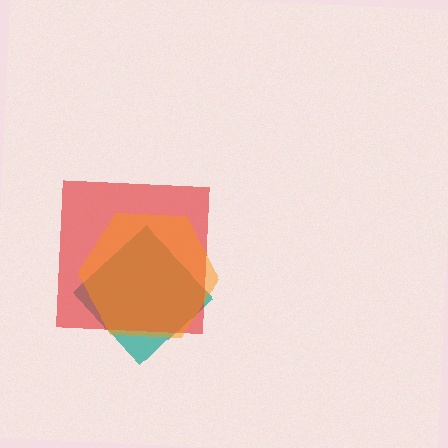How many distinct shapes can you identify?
There are 3 distinct shapes: a teal diamond, a red square, an orange hexagon.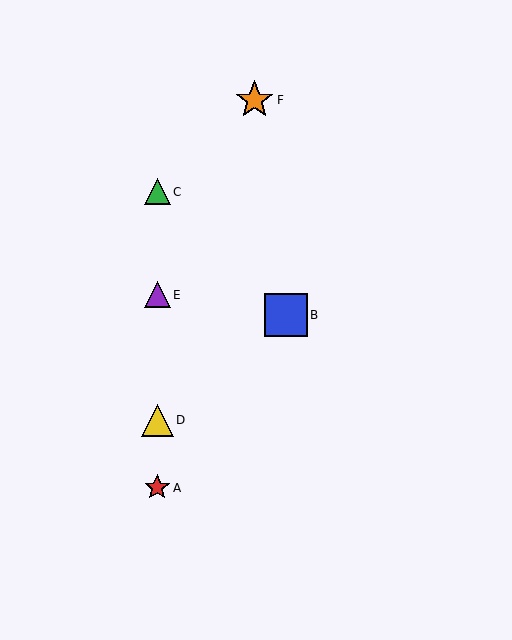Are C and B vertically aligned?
No, C is at x≈157 and B is at x≈286.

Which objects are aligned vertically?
Objects A, C, D, E are aligned vertically.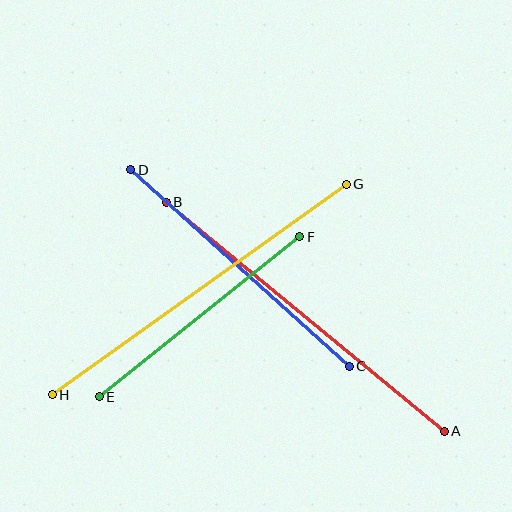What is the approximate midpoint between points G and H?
The midpoint is at approximately (199, 290) pixels.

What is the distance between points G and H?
The distance is approximately 362 pixels.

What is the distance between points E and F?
The distance is approximately 257 pixels.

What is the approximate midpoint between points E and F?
The midpoint is at approximately (199, 317) pixels.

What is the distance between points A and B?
The distance is approximately 360 pixels.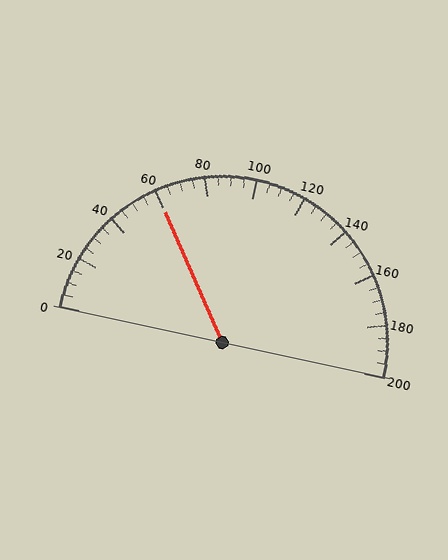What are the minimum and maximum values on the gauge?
The gauge ranges from 0 to 200.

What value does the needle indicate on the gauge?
The needle indicates approximately 60.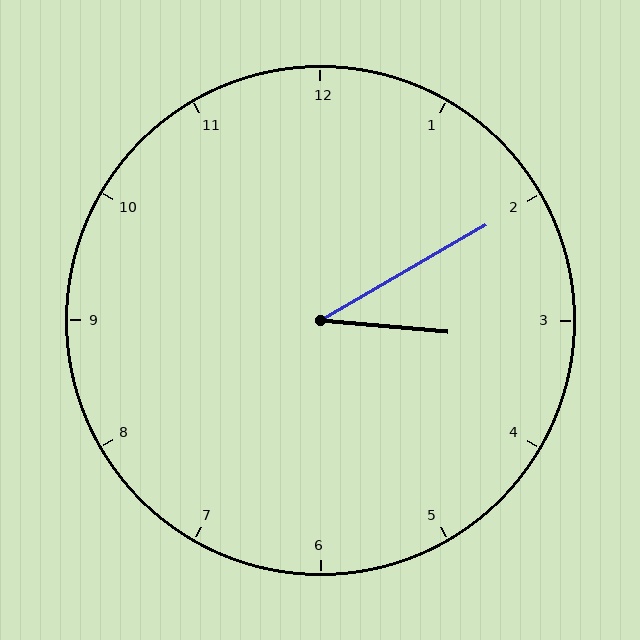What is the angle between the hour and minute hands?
Approximately 35 degrees.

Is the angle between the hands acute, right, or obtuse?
It is acute.